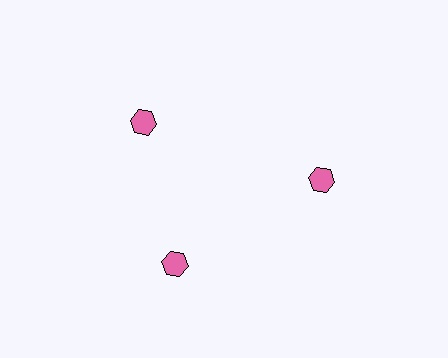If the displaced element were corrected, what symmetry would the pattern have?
It would have 3-fold rotational symmetry — the pattern would map onto itself every 120 degrees.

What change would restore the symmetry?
The symmetry would be restored by rotating it back into even spacing with its neighbors so that all 3 hexagons sit at equal angles and equal distance from the center.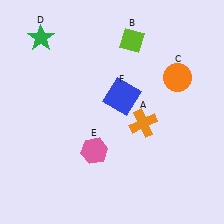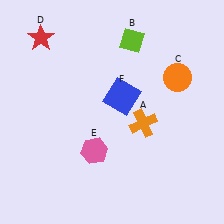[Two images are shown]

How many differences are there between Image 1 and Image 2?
There is 1 difference between the two images.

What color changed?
The star (D) changed from green in Image 1 to red in Image 2.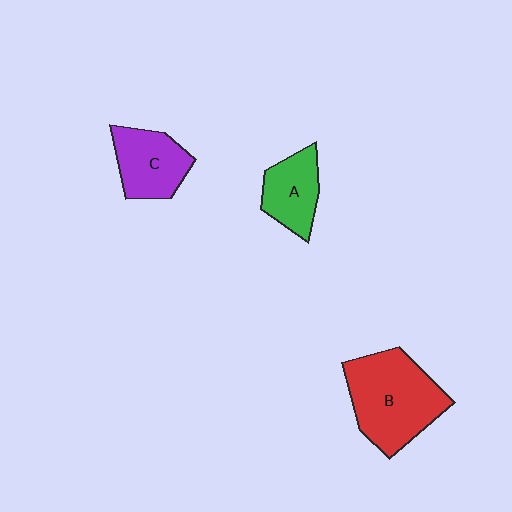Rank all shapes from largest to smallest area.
From largest to smallest: B (red), C (purple), A (green).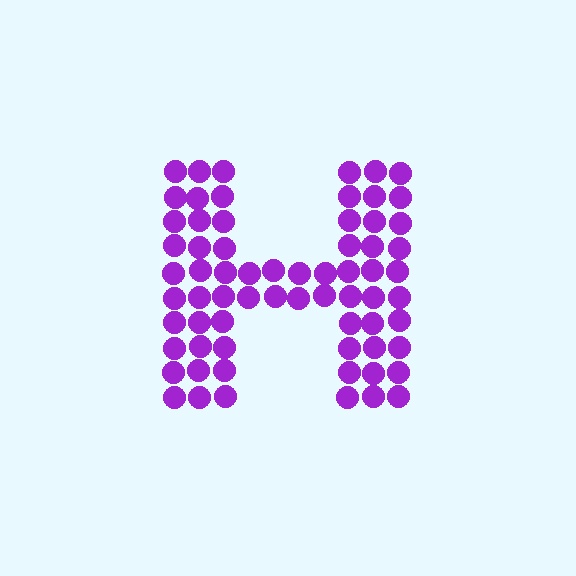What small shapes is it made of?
It is made of small circles.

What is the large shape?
The large shape is the letter H.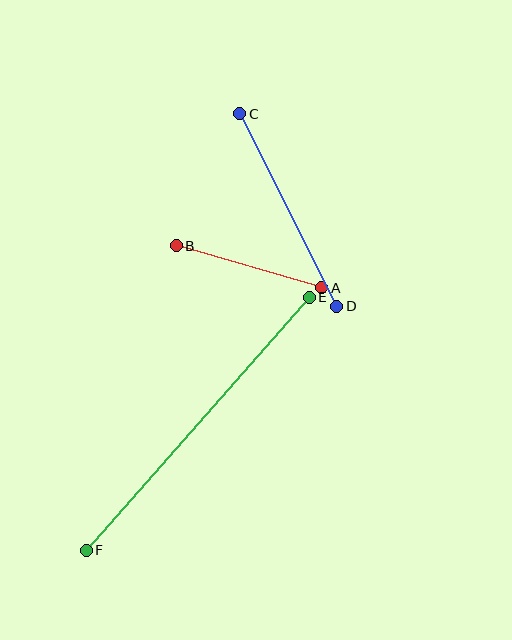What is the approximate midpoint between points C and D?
The midpoint is at approximately (288, 210) pixels.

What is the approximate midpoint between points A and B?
The midpoint is at approximately (249, 267) pixels.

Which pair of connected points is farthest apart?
Points E and F are farthest apart.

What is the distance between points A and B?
The distance is approximately 151 pixels.